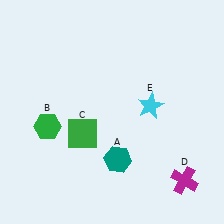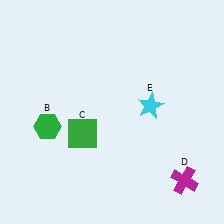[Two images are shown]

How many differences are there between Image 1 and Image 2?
There is 1 difference between the two images.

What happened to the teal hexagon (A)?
The teal hexagon (A) was removed in Image 2. It was in the bottom-right area of Image 1.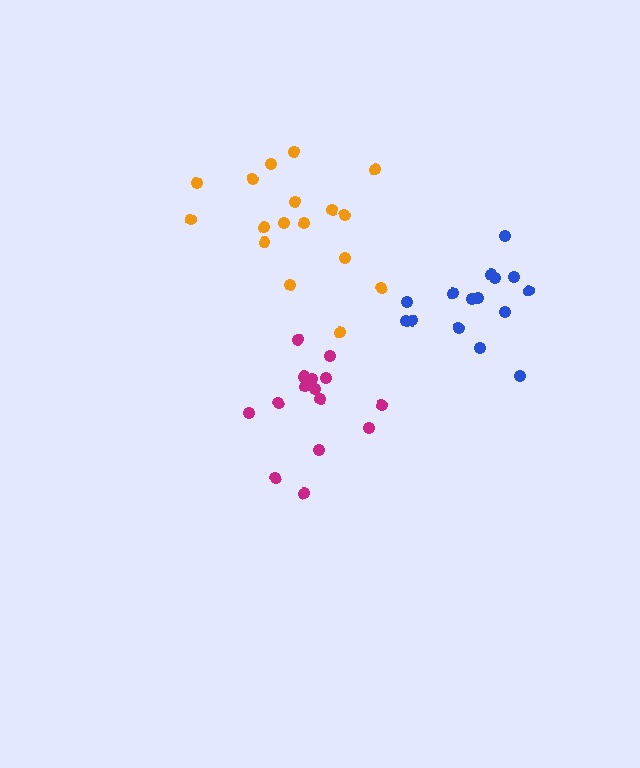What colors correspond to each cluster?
The clusters are colored: blue, magenta, orange.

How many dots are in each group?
Group 1: 15 dots, Group 2: 15 dots, Group 3: 17 dots (47 total).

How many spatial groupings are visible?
There are 3 spatial groupings.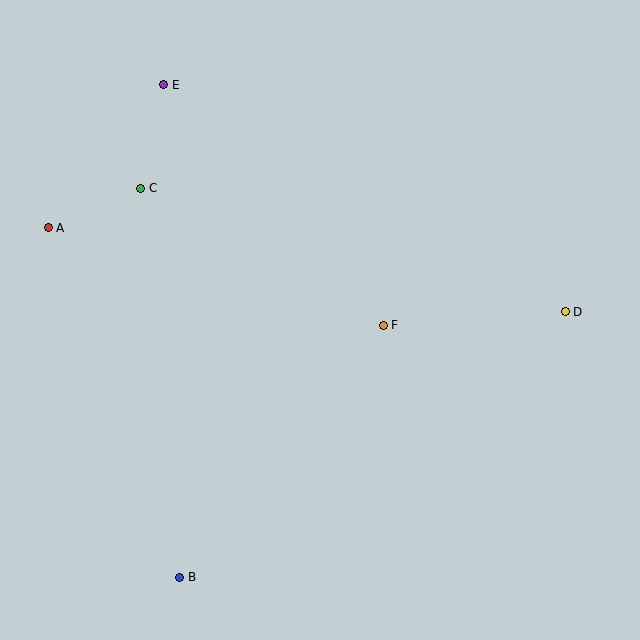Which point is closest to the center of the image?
Point F at (383, 325) is closest to the center.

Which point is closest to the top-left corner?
Point E is closest to the top-left corner.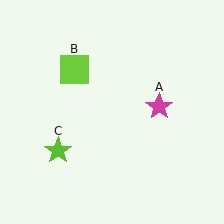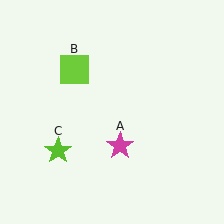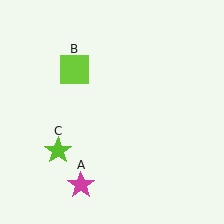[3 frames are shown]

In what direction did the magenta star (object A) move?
The magenta star (object A) moved down and to the left.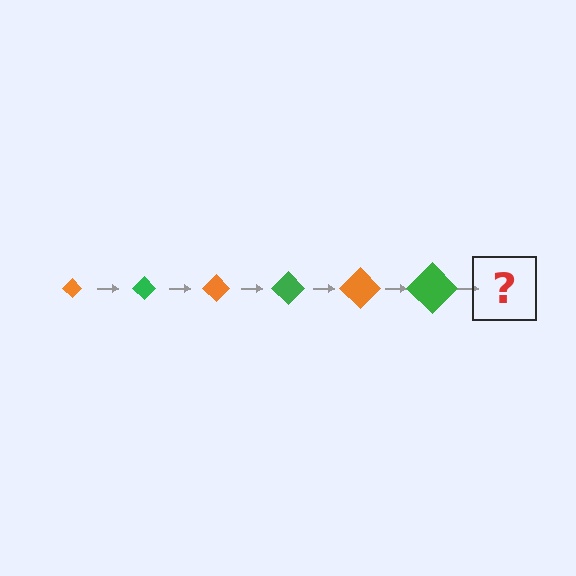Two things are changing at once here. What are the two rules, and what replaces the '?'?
The two rules are that the diamond grows larger each step and the color cycles through orange and green. The '?' should be an orange diamond, larger than the previous one.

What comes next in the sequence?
The next element should be an orange diamond, larger than the previous one.